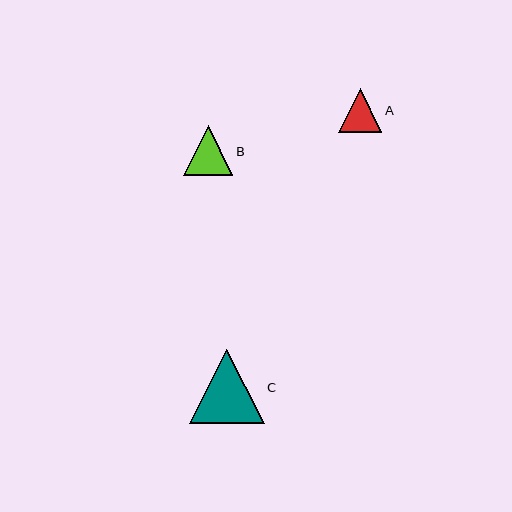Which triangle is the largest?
Triangle C is the largest with a size of approximately 75 pixels.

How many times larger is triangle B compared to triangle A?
Triangle B is approximately 1.1 times the size of triangle A.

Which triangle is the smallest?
Triangle A is the smallest with a size of approximately 43 pixels.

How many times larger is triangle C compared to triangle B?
Triangle C is approximately 1.5 times the size of triangle B.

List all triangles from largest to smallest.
From largest to smallest: C, B, A.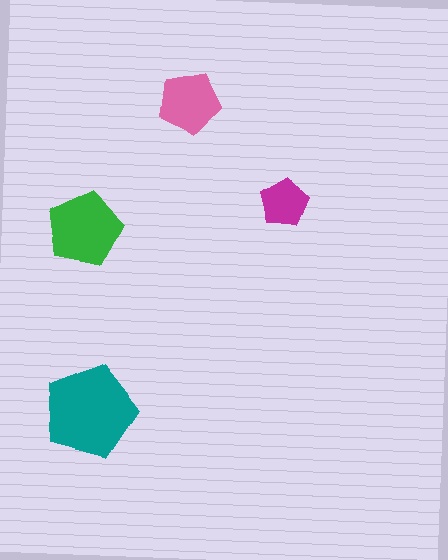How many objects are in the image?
There are 4 objects in the image.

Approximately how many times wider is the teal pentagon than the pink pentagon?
About 1.5 times wider.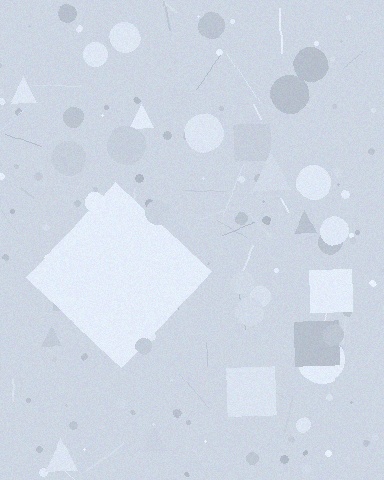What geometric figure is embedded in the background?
A diamond is embedded in the background.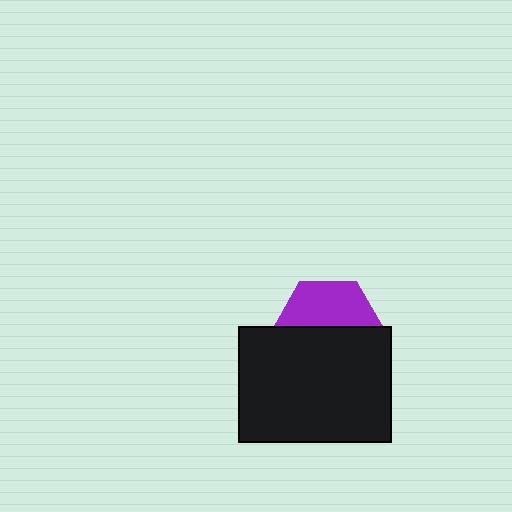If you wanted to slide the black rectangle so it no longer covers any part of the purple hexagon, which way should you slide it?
Slide it down — that is the most direct way to separate the two shapes.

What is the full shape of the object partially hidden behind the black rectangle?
The partially hidden object is a purple hexagon.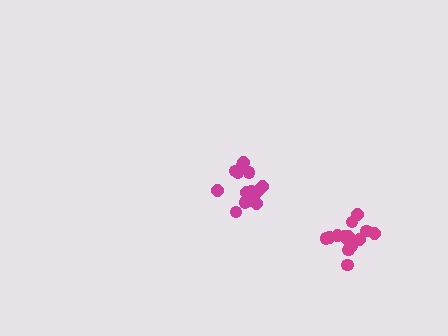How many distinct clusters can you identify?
There are 2 distinct clusters.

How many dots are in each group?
Group 1: 15 dots, Group 2: 14 dots (29 total).